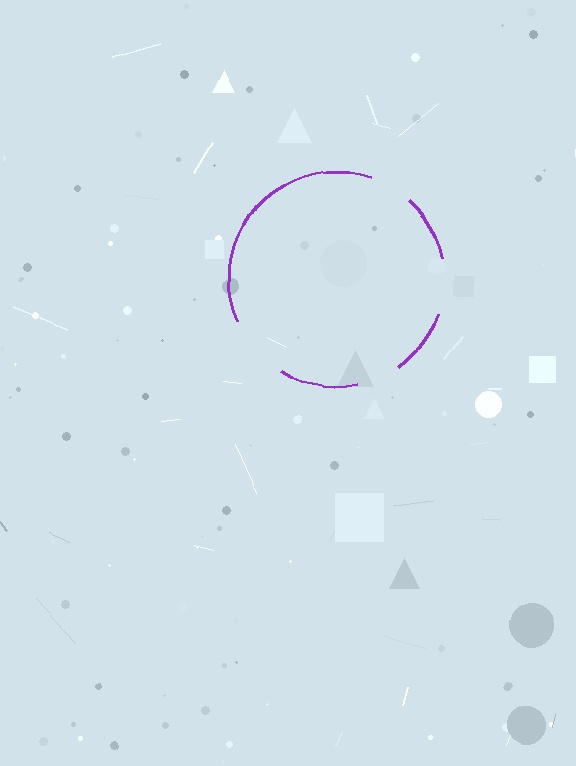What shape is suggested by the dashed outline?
The dashed outline suggests a circle.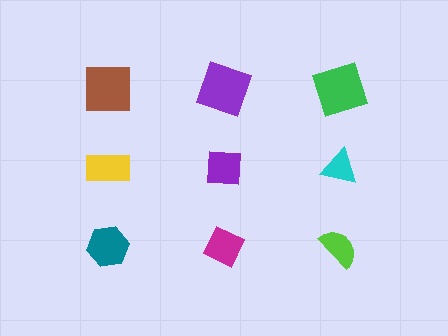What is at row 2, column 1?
A yellow rectangle.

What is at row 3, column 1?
A teal hexagon.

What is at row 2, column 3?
A cyan triangle.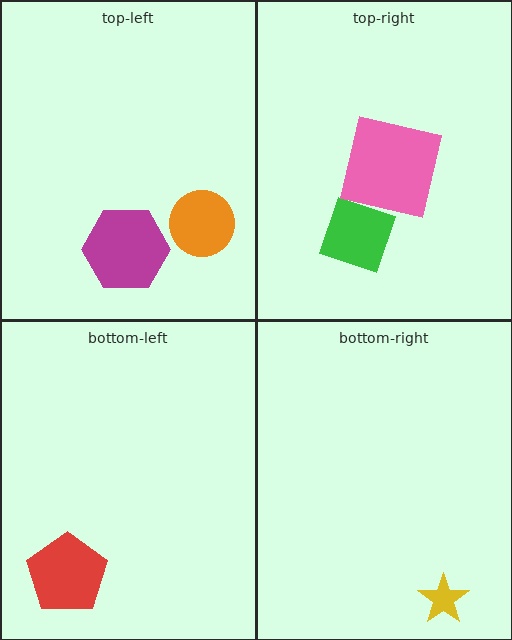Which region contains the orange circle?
The top-left region.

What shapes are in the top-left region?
The orange circle, the magenta hexagon.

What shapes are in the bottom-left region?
The red pentagon.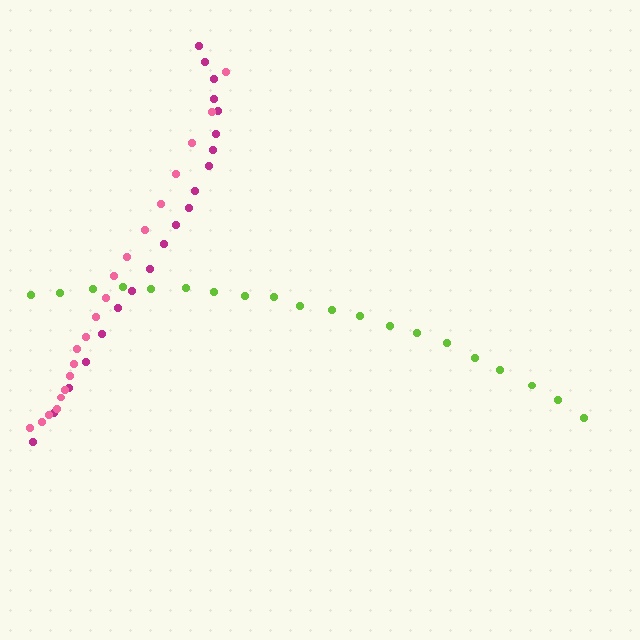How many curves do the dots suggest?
There are 3 distinct paths.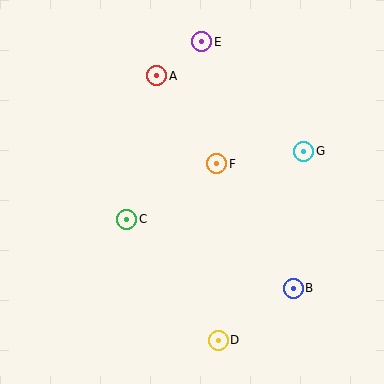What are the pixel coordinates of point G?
Point G is at (304, 151).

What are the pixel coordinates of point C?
Point C is at (127, 219).